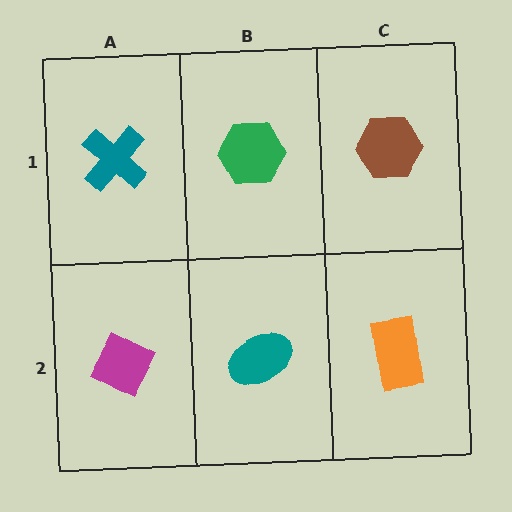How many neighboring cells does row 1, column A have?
2.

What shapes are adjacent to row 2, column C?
A brown hexagon (row 1, column C), a teal ellipse (row 2, column B).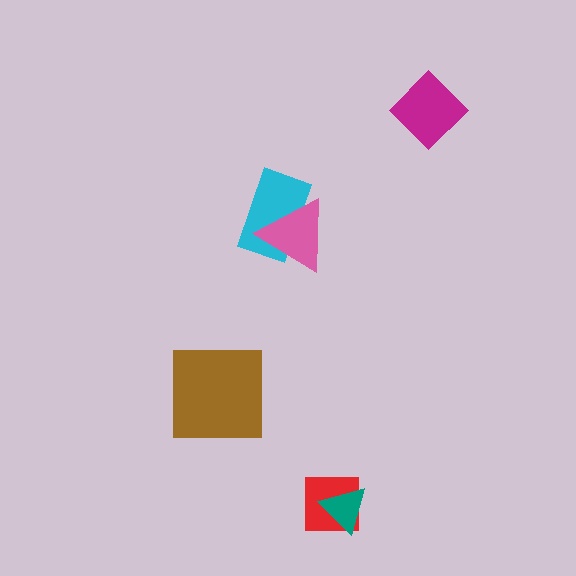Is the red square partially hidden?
Yes, it is partially covered by another shape.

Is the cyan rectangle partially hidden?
Yes, it is partially covered by another shape.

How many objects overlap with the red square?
1 object overlaps with the red square.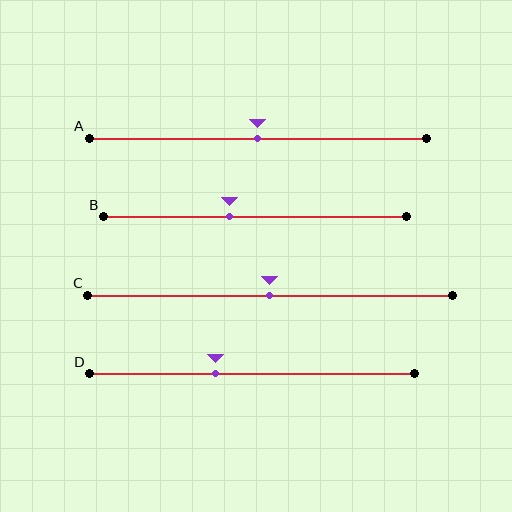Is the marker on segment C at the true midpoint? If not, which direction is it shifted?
Yes, the marker on segment C is at the true midpoint.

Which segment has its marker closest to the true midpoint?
Segment A has its marker closest to the true midpoint.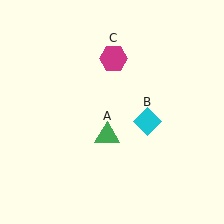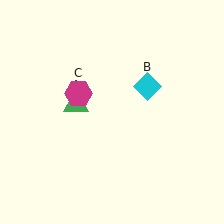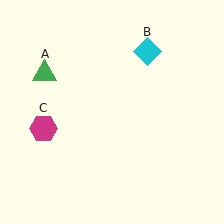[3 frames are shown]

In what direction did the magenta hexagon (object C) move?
The magenta hexagon (object C) moved down and to the left.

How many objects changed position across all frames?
3 objects changed position: green triangle (object A), cyan diamond (object B), magenta hexagon (object C).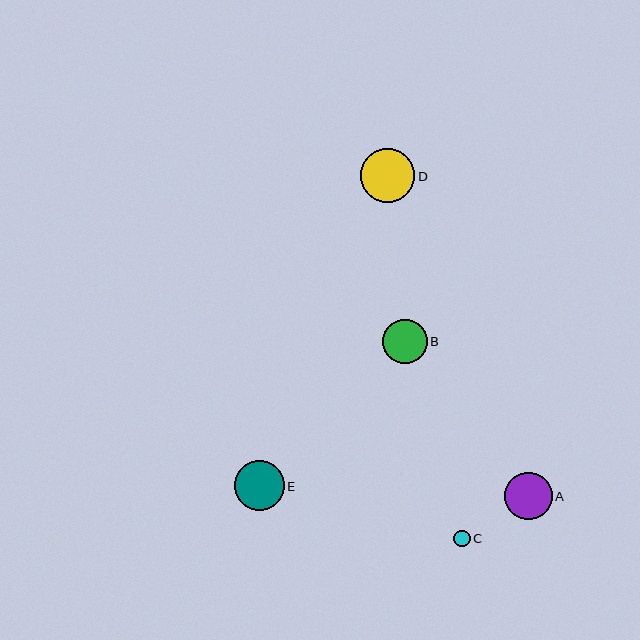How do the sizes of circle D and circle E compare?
Circle D and circle E are approximately the same size.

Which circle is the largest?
Circle D is the largest with a size of approximately 54 pixels.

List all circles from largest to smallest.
From largest to smallest: D, E, A, B, C.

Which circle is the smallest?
Circle C is the smallest with a size of approximately 16 pixels.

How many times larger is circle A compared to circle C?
Circle A is approximately 2.9 times the size of circle C.